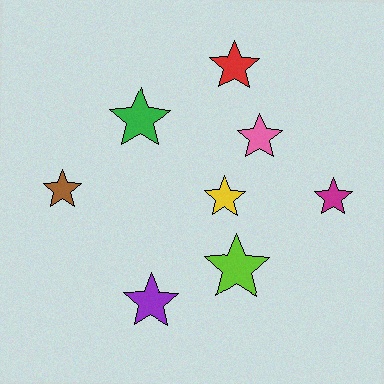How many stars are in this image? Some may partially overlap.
There are 8 stars.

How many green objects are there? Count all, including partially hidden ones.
There is 1 green object.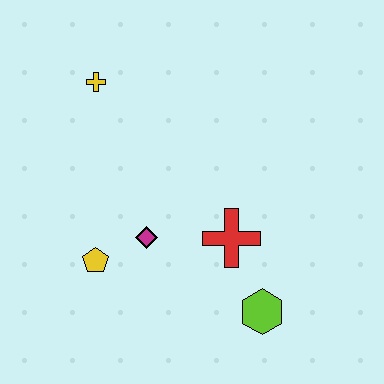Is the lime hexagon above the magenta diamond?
No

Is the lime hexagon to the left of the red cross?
No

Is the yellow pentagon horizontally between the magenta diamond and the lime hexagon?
No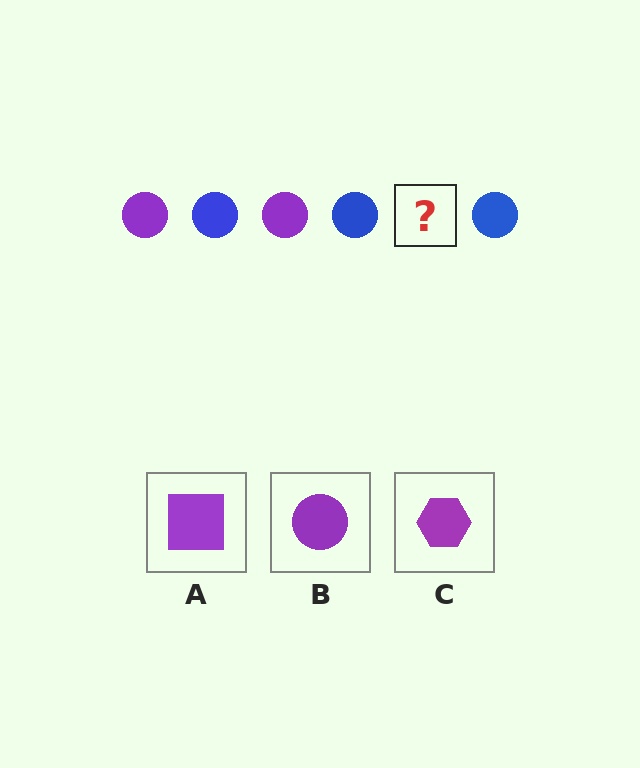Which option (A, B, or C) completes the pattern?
B.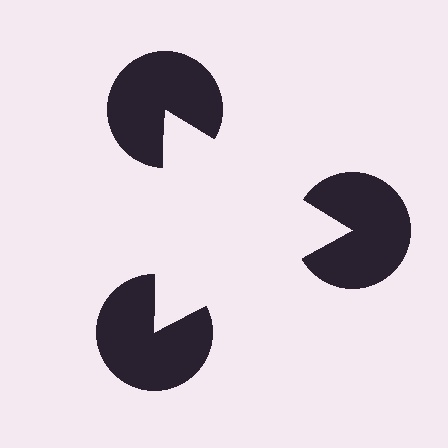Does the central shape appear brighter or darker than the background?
It typically appears slightly brighter than the background, even though no actual brightness change is drawn.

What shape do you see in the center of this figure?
An illusory triangle — its edges are inferred from the aligned wedge cuts in the pac-man discs, not physically drawn.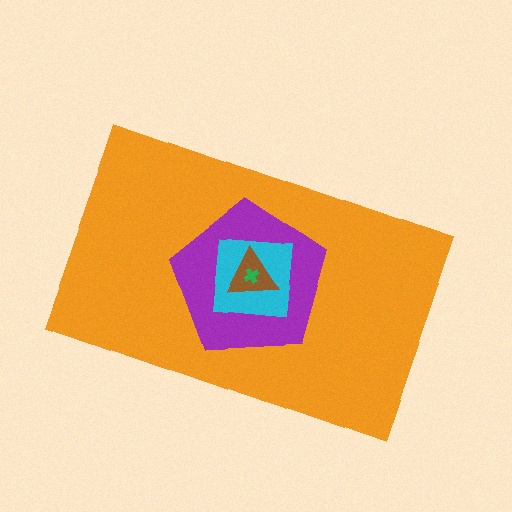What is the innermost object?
The green cross.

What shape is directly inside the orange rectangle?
The purple pentagon.